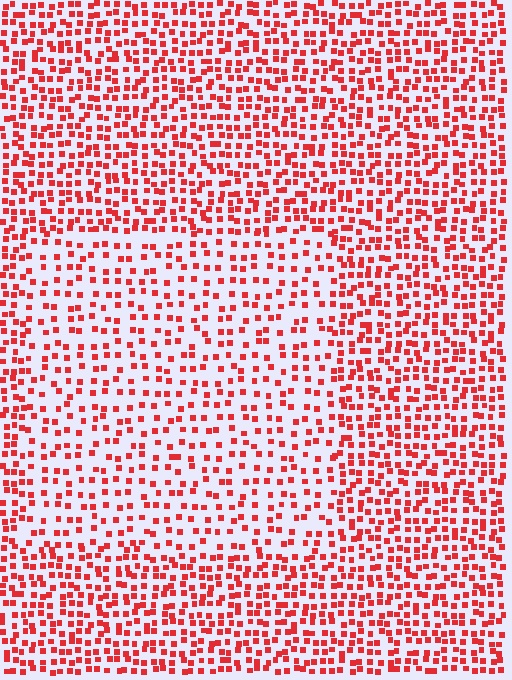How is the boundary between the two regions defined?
The boundary is defined by a change in element density (approximately 1.8x ratio). All elements are the same color, size, and shape.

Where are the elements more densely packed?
The elements are more densely packed outside the rectangle boundary.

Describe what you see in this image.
The image contains small red elements arranged at two different densities. A rectangle-shaped region is visible where the elements are less densely packed than the surrounding area.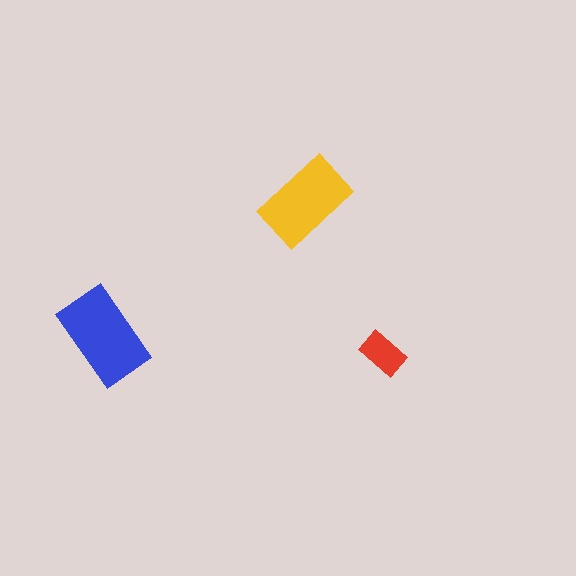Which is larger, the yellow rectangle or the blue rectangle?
The blue one.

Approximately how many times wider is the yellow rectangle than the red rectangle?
About 2 times wider.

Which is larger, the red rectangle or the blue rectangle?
The blue one.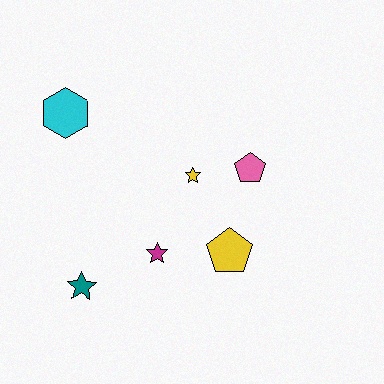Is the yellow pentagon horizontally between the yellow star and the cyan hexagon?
No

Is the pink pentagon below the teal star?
No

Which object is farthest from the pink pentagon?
The teal star is farthest from the pink pentagon.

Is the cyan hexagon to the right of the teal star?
No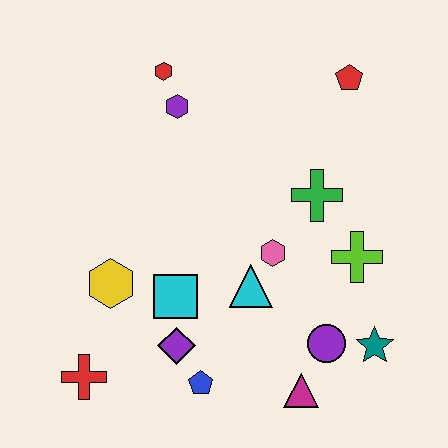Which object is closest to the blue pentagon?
The purple diamond is closest to the blue pentagon.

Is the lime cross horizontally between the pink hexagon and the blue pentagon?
No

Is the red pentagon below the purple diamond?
No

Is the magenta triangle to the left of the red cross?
No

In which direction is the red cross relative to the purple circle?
The red cross is to the left of the purple circle.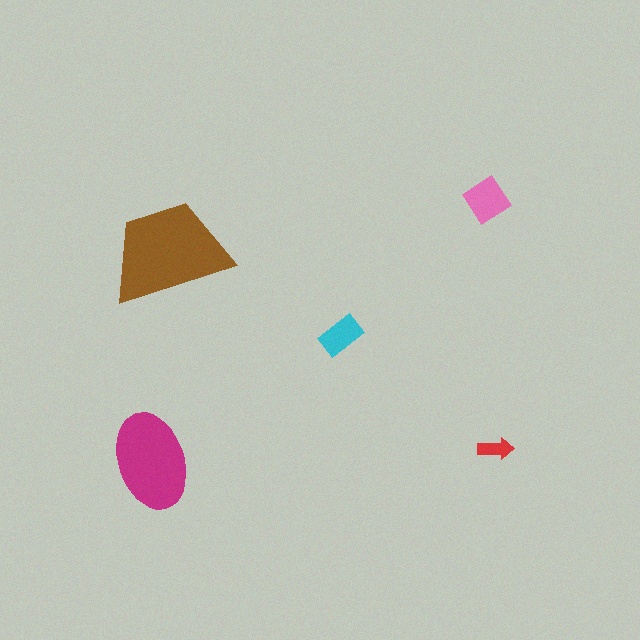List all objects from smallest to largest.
The red arrow, the cyan rectangle, the pink diamond, the magenta ellipse, the brown trapezoid.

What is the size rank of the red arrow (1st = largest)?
5th.